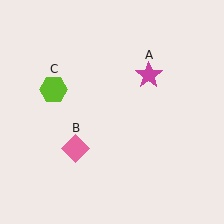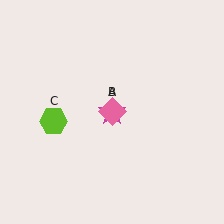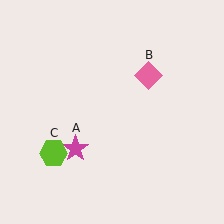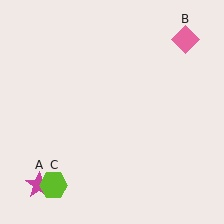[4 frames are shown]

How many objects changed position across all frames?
3 objects changed position: magenta star (object A), pink diamond (object B), lime hexagon (object C).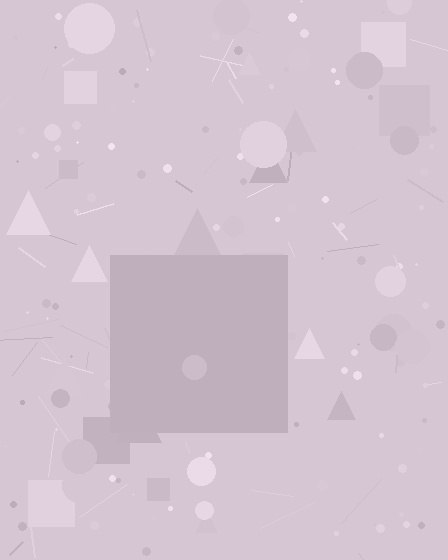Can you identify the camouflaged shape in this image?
The camouflaged shape is a square.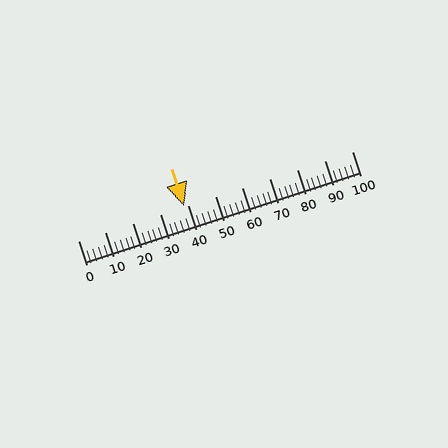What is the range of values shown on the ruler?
The ruler shows values from 0 to 100.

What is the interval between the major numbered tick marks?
The major tick marks are spaced 10 units apart.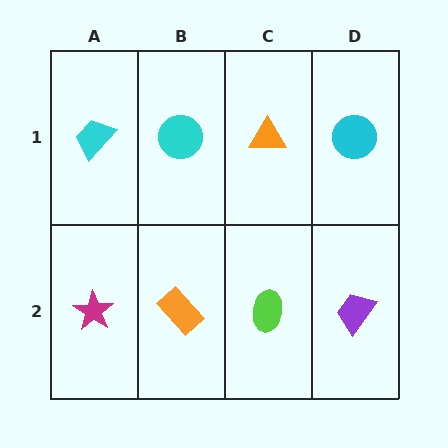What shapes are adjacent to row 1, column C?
A lime ellipse (row 2, column C), a cyan circle (row 1, column B), a cyan circle (row 1, column D).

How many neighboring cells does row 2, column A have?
2.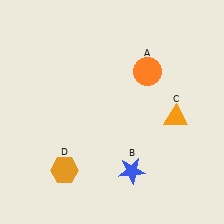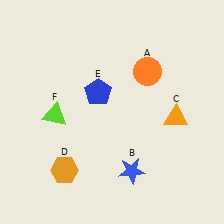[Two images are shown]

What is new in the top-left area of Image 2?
A blue pentagon (E) was added in the top-left area of Image 2.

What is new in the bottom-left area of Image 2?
A lime triangle (F) was added in the bottom-left area of Image 2.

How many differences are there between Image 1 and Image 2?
There are 2 differences between the two images.